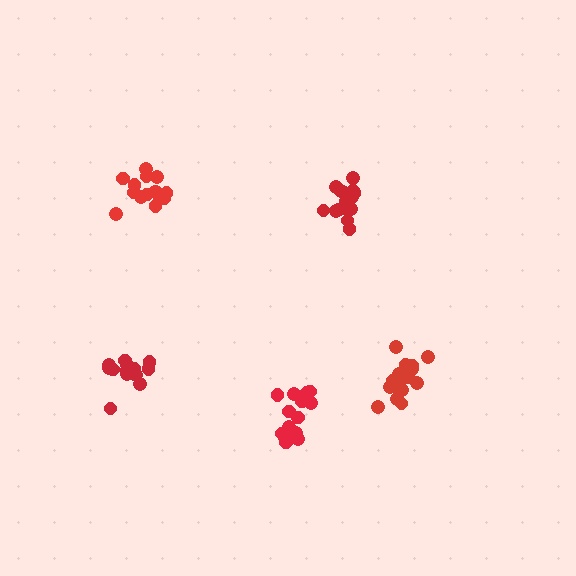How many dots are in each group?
Group 1: 15 dots, Group 2: 14 dots, Group 3: 14 dots, Group 4: 14 dots, Group 5: 17 dots (74 total).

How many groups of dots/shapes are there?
There are 5 groups.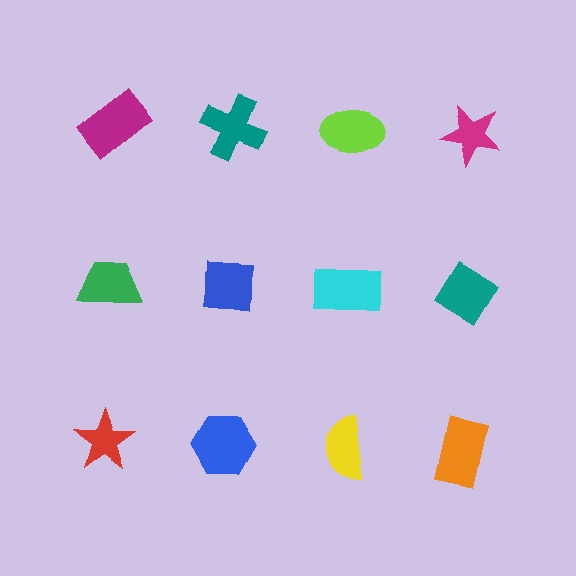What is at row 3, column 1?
A red star.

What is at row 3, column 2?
A blue hexagon.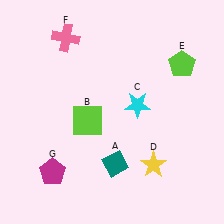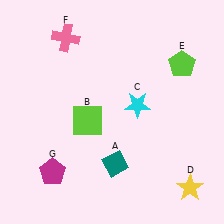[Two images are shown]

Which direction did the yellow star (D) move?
The yellow star (D) moved right.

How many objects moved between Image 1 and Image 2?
1 object moved between the two images.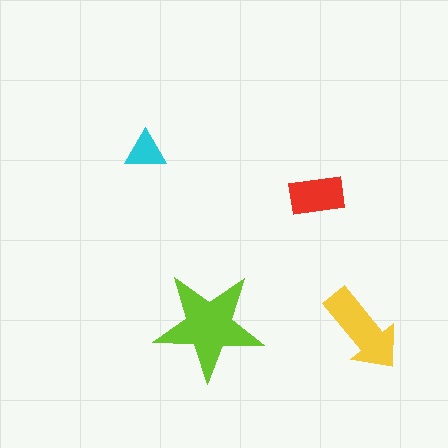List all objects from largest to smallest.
The lime star, the yellow arrow, the red rectangle, the cyan triangle.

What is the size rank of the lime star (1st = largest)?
1st.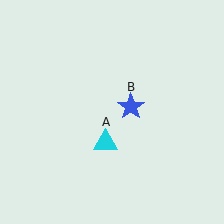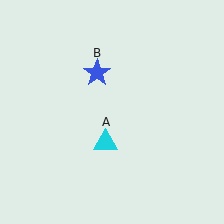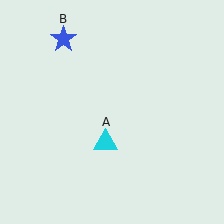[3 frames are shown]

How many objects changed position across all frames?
1 object changed position: blue star (object B).